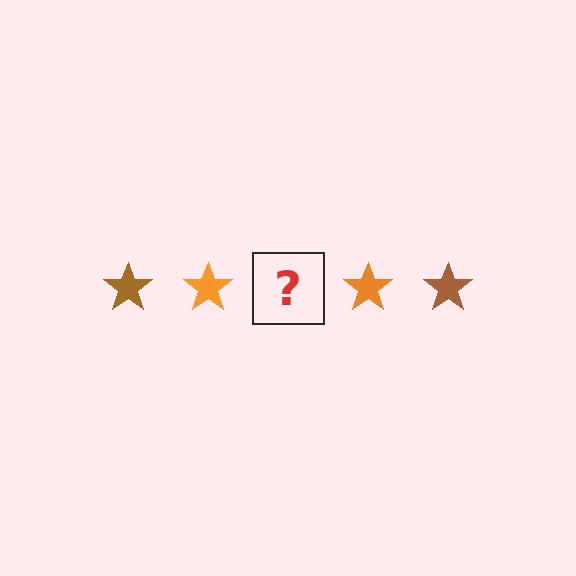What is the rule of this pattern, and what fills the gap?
The rule is that the pattern cycles through brown, orange stars. The gap should be filled with a brown star.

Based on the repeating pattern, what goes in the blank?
The blank should be a brown star.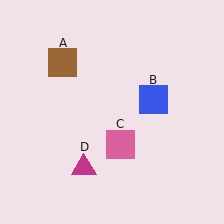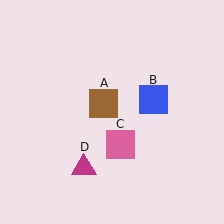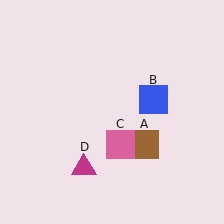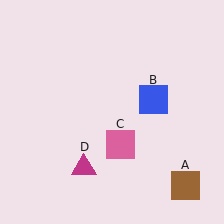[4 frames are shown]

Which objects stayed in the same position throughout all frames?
Blue square (object B) and pink square (object C) and magenta triangle (object D) remained stationary.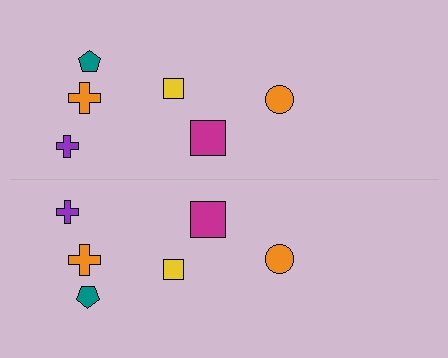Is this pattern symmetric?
Yes, this pattern has bilateral (reflection) symmetry.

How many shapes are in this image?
There are 12 shapes in this image.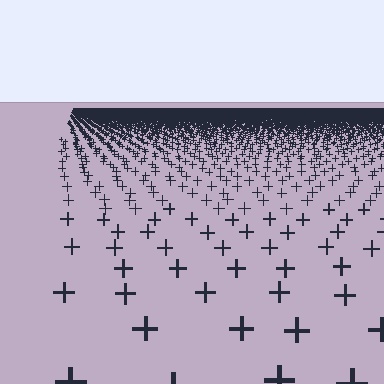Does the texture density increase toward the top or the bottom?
Density increases toward the top.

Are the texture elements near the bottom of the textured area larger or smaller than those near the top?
Larger. Near the bottom, elements are closer to the viewer and appear at a bigger on-screen size.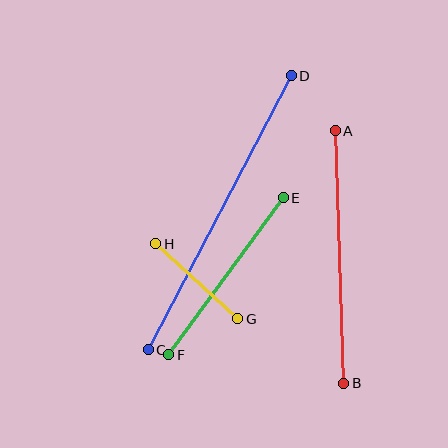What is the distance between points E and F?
The distance is approximately 194 pixels.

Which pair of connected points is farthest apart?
Points C and D are farthest apart.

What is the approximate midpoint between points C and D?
The midpoint is at approximately (220, 213) pixels.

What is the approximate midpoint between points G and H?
The midpoint is at approximately (197, 281) pixels.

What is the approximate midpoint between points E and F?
The midpoint is at approximately (226, 276) pixels.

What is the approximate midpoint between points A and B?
The midpoint is at approximately (339, 257) pixels.